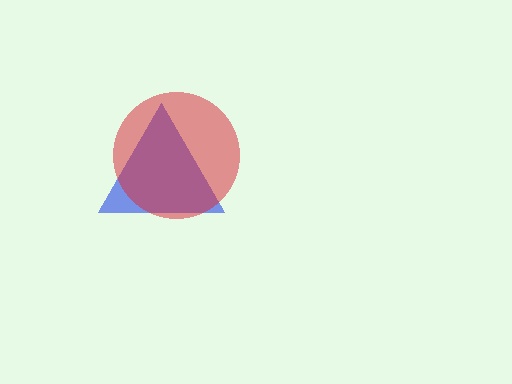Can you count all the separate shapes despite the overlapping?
Yes, there are 2 separate shapes.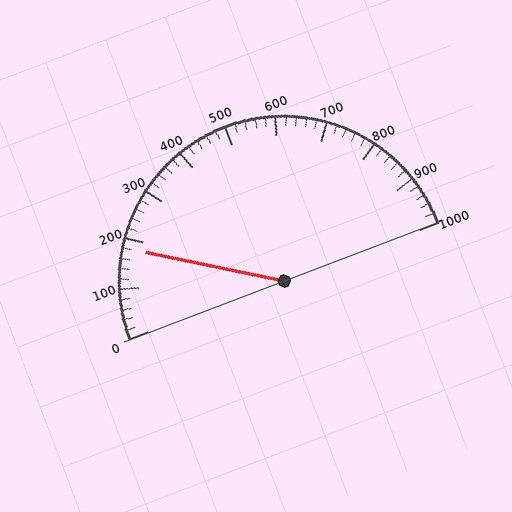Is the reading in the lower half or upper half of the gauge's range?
The reading is in the lower half of the range (0 to 1000).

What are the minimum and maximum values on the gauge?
The gauge ranges from 0 to 1000.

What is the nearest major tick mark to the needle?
The nearest major tick mark is 200.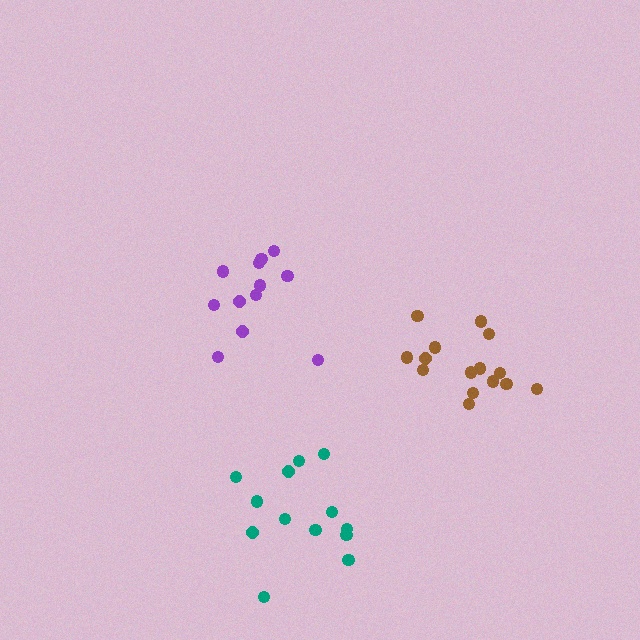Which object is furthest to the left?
The purple cluster is leftmost.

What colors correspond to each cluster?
The clusters are colored: brown, teal, purple.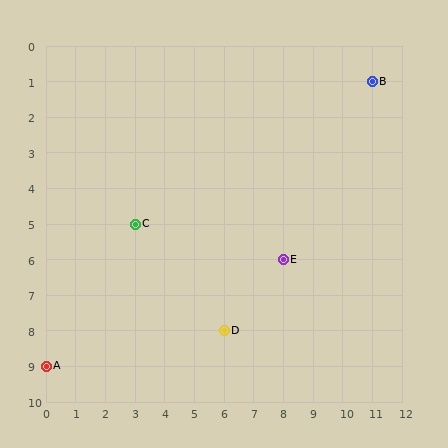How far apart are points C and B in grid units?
Points C and B are 8 columns and 4 rows apart (about 8.9 grid units diagonally).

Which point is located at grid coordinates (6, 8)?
Point D is at (6, 8).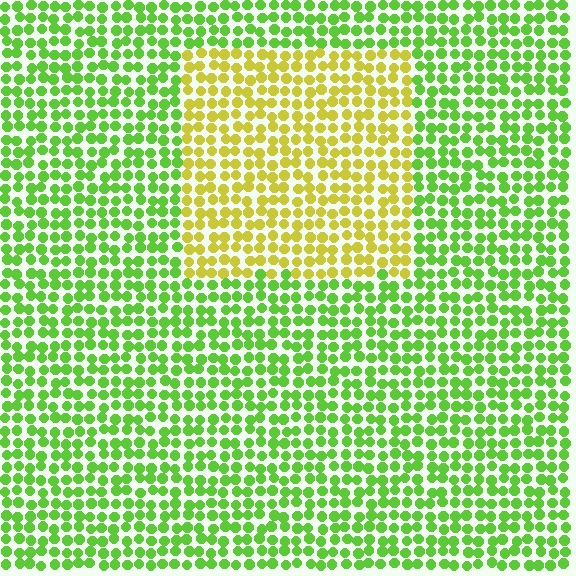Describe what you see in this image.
The image is filled with small lime elements in a uniform arrangement. A rectangle-shaped region is visible where the elements are tinted to a slightly different hue, forming a subtle color boundary.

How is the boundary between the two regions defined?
The boundary is defined purely by a slight shift in hue (about 46 degrees). Spacing, size, and orientation are identical on both sides.